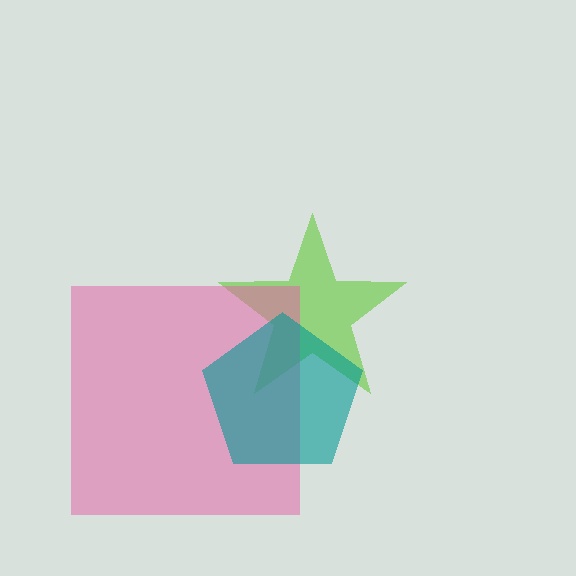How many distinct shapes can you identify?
There are 3 distinct shapes: a lime star, a pink square, a teal pentagon.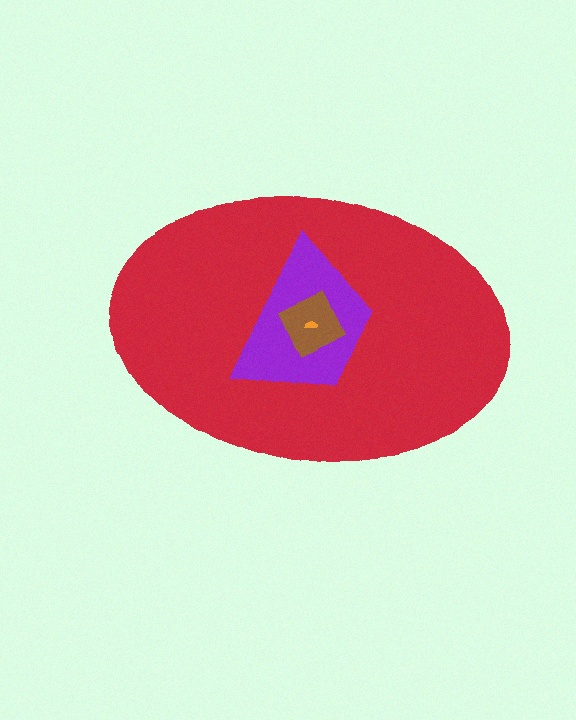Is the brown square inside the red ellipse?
Yes.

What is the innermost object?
The orange semicircle.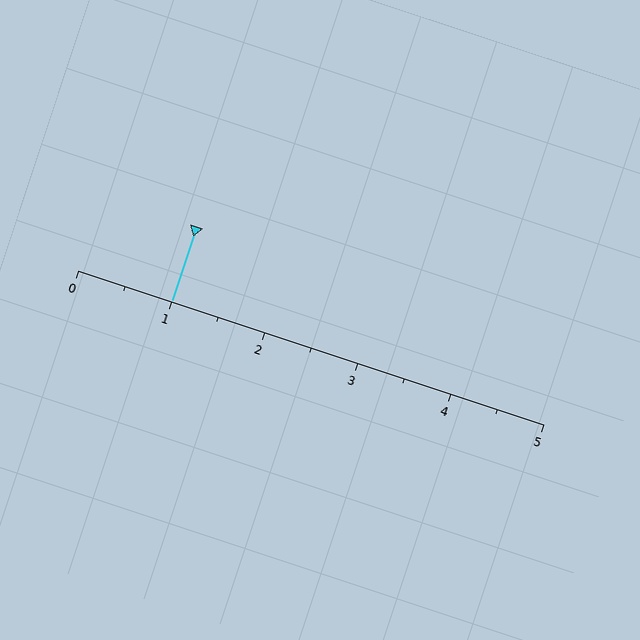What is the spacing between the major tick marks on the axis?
The major ticks are spaced 1 apart.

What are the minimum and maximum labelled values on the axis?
The axis runs from 0 to 5.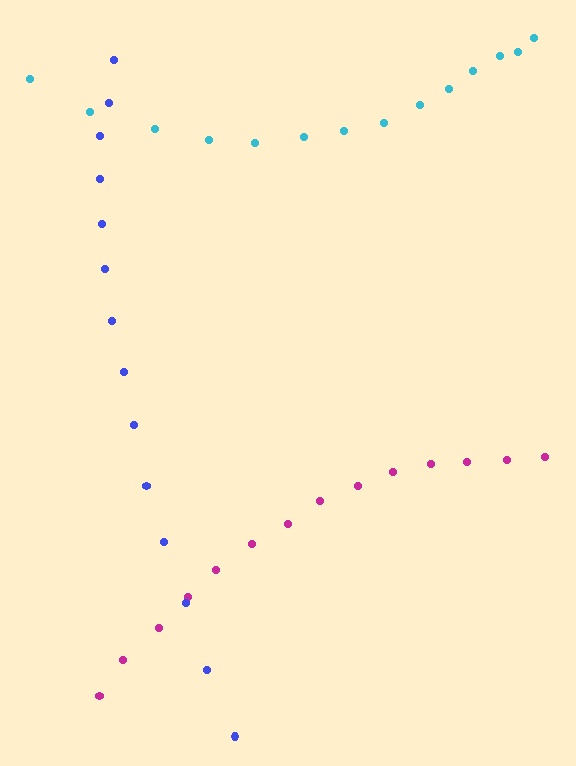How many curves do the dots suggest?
There are 3 distinct paths.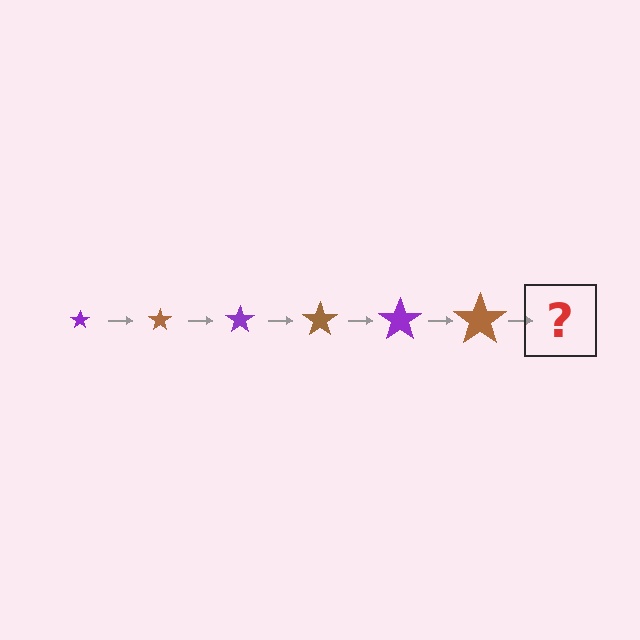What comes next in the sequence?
The next element should be a purple star, larger than the previous one.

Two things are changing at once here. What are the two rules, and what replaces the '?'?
The two rules are that the star grows larger each step and the color cycles through purple and brown. The '?' should be a purple star, larger than the previous one.